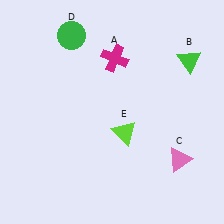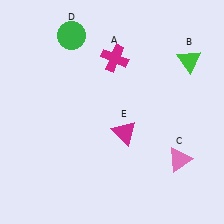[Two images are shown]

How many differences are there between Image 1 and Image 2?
There is 1 difference between the two images.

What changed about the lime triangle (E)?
In Image 1, E is lime. In Image 2, it changed to magenta.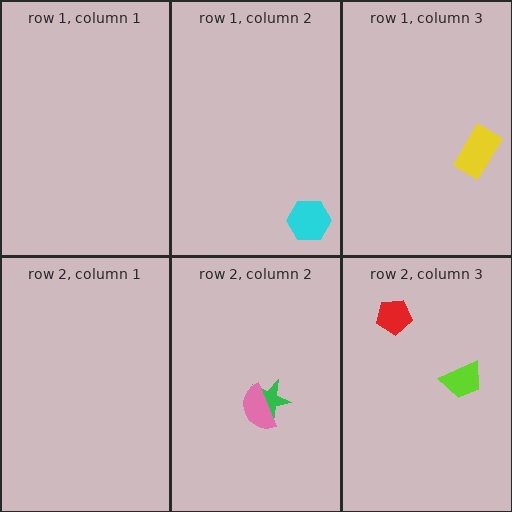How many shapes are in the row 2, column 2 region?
2.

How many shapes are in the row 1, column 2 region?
1.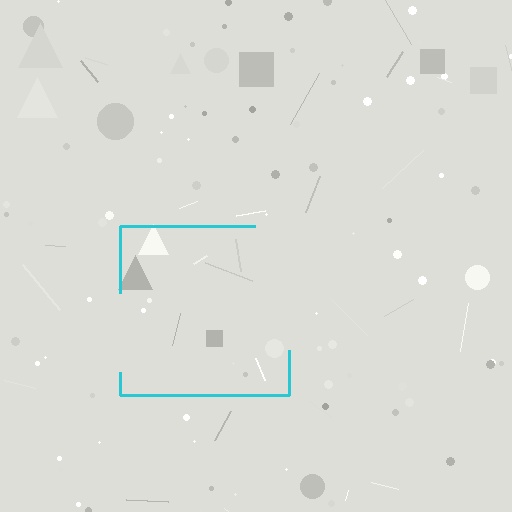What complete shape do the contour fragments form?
The contour fragments form a square.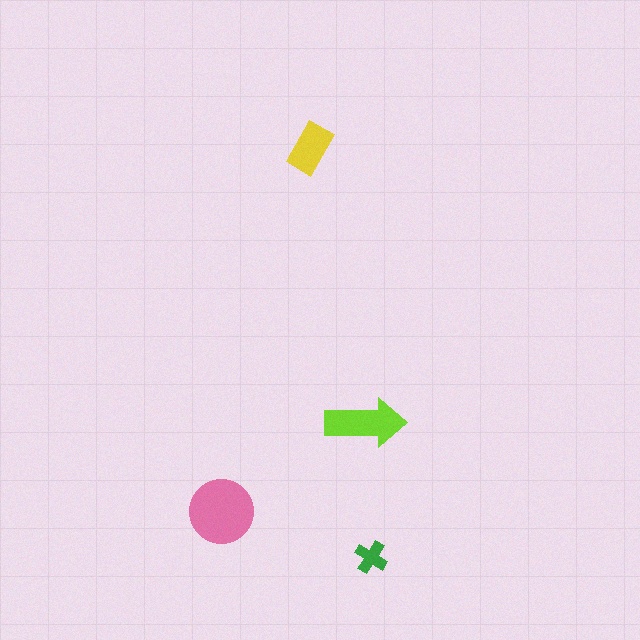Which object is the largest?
The pink circle.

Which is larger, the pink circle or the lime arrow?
The pink circle.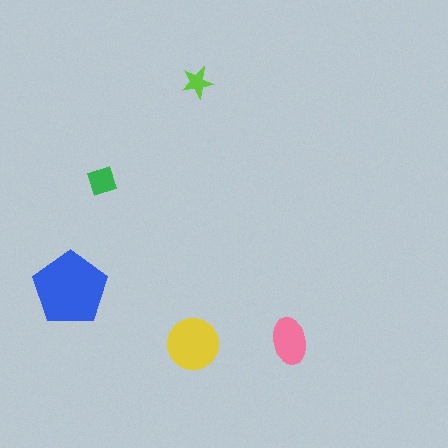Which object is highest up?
The lime star is topmost.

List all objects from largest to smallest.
The blue pentagon, the yellow circle, the pink ellipse, the green diamond, the lime star.